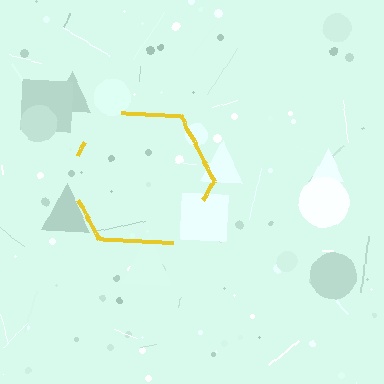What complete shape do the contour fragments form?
The contour fragments form a hexagon.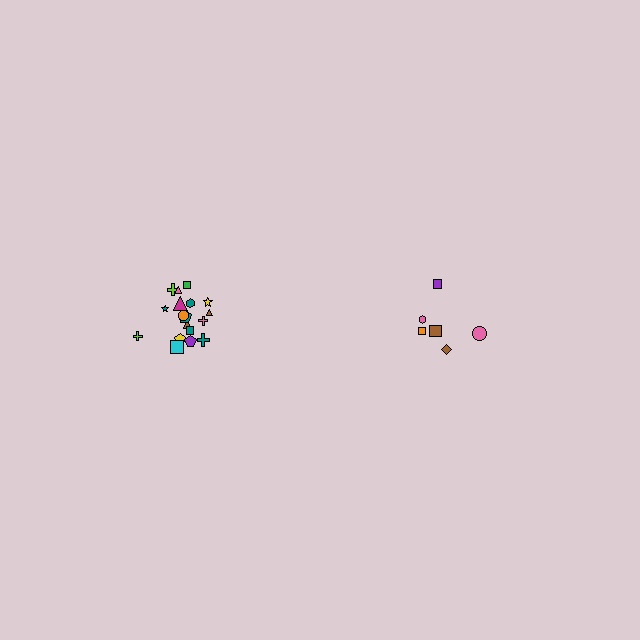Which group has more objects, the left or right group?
The left group.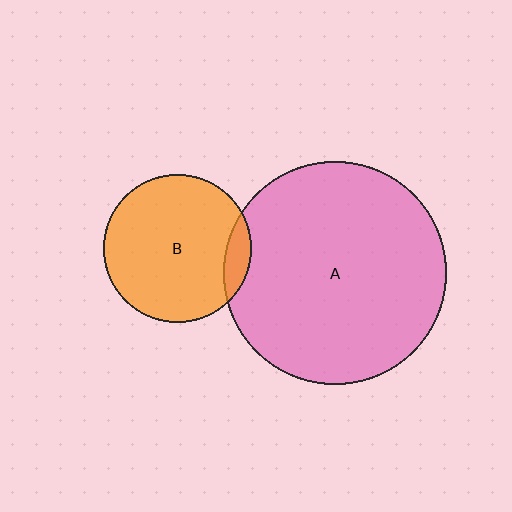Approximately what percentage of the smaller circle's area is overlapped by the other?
Approximately 10%.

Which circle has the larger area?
Circle A (pink).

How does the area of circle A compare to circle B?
Approximately 2.3 times.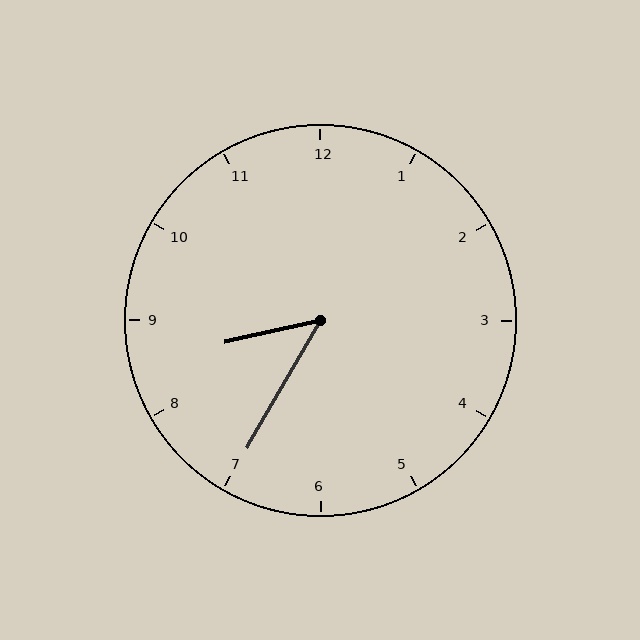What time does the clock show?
8:35.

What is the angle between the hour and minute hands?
Approximately 48 degrees.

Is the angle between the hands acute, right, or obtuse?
It is acute.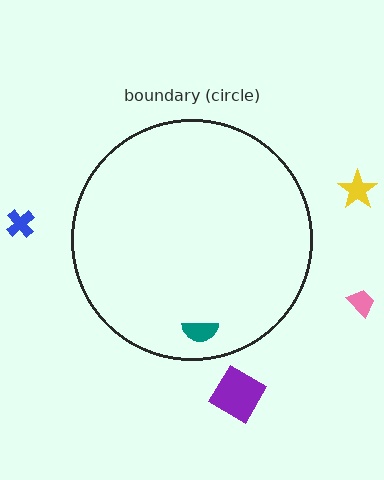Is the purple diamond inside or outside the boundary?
Outside.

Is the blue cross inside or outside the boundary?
Outside.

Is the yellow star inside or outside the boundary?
Outside.